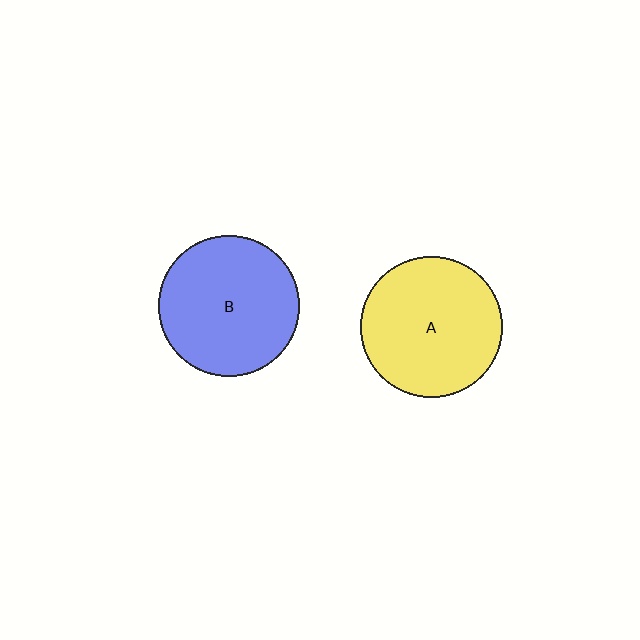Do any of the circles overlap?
No, none of the circles overlap.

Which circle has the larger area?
Circle A (yellow).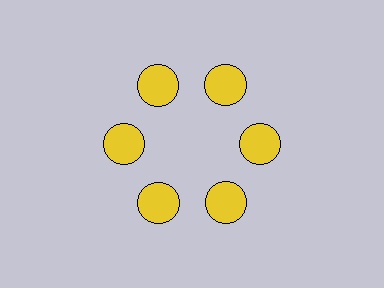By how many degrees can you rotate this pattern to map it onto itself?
The pattern maps onto itself every 60 degrees of rotation.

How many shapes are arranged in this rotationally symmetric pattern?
There are 6 shapes, arranged in 6 groups of 1.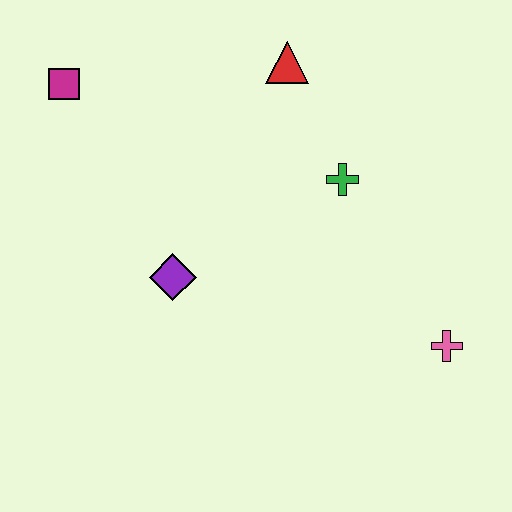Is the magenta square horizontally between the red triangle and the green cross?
No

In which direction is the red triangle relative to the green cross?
The red triangle is above the green cross.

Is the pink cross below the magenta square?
Yes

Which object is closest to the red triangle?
The green cross is closest to the red triangle.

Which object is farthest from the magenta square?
The pink cross is farthest from the magenta square.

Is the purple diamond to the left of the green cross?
Yes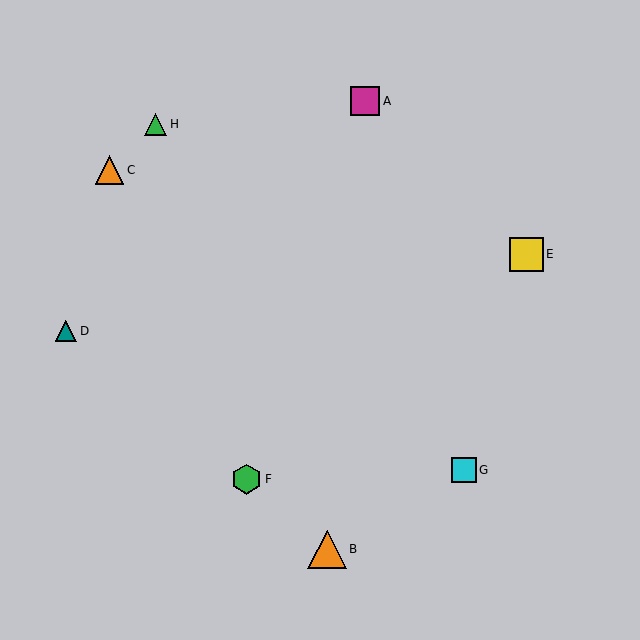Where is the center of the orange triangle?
The center of the orange triangle is at (327, 549).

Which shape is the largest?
The orange triangle (labeled B) is the largest.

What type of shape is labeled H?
Shape H is a green triangle.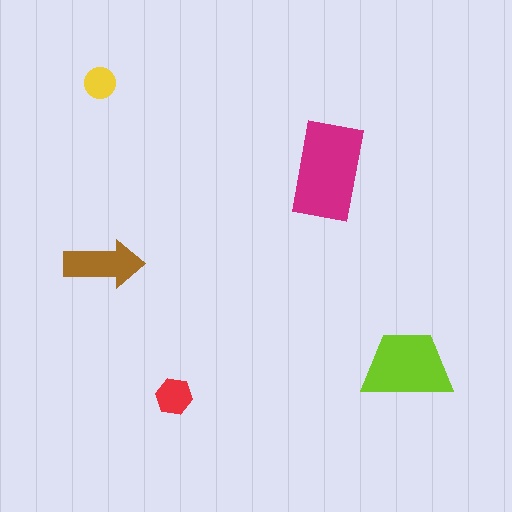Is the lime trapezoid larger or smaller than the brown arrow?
Larger.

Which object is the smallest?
The yellow circle.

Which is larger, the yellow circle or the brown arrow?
The brown arrow.